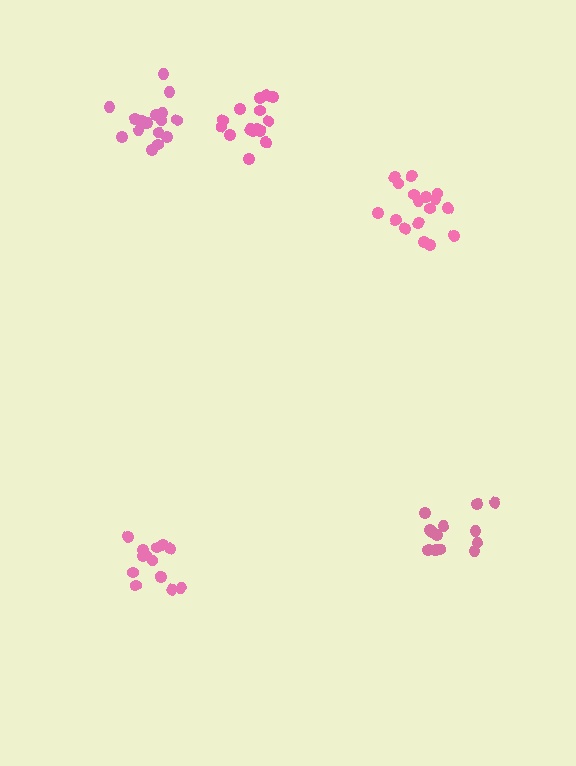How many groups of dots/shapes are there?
There are 5 groups.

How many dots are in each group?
Group 1: 14 dots, Group 2: 15 dots, Group 3: 17 dots, Group 4: 16 dots, Group 5: 13 dots (75 total).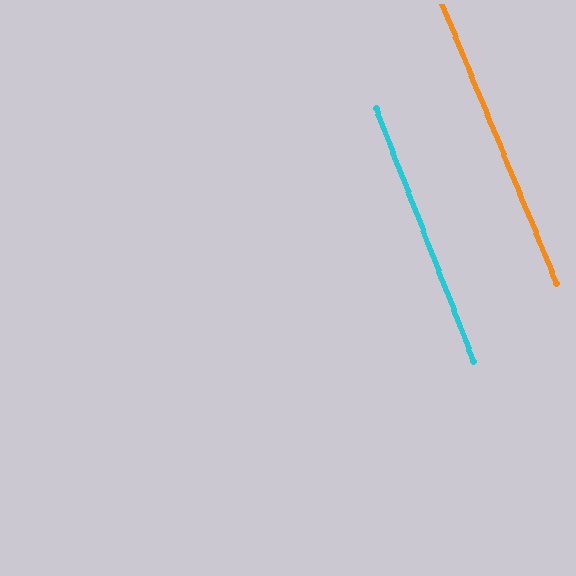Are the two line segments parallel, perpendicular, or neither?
Parallel — their directions differ by only 1.4°.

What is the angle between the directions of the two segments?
Approximately 1 degree.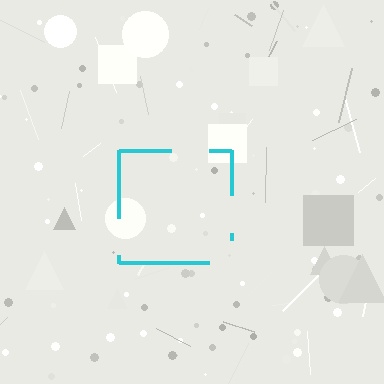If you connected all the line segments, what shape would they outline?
They would outline a square.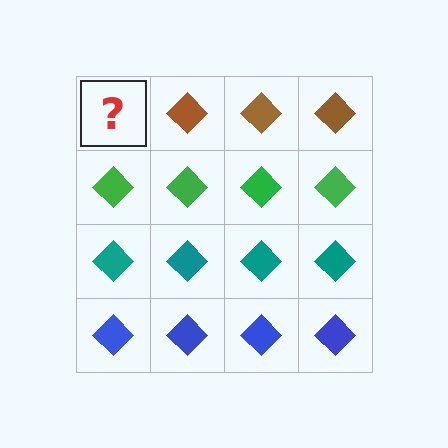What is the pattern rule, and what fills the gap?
The rule is that each row has a consistent color. The gap should be filled with a brown diamond.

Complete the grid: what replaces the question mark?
The question mark should be replaced with a brown diamond.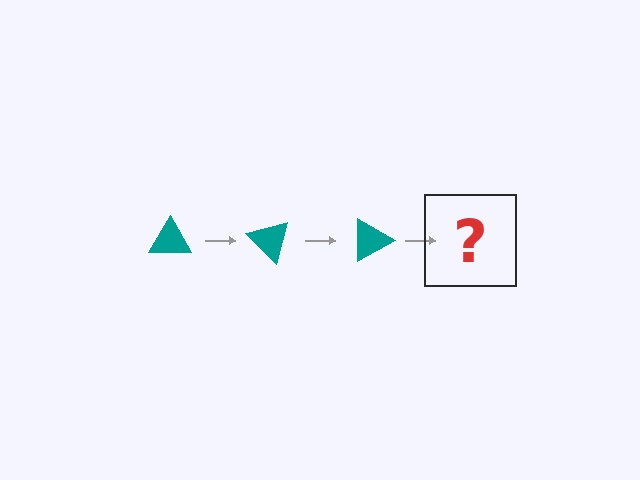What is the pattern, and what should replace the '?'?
The pattern is that the triangle rotates 45 degrees each step. The '?' should be a teal triangle rotated 135 degrees.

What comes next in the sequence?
The next element should be a teal triangle rotated 135 degrees.